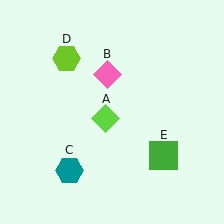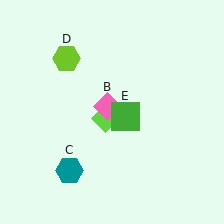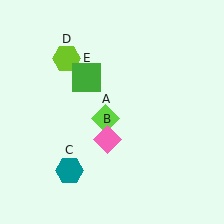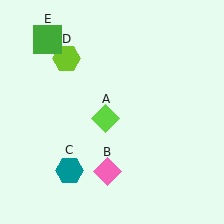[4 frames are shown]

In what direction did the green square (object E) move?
The green square (object E) moved up and to the left.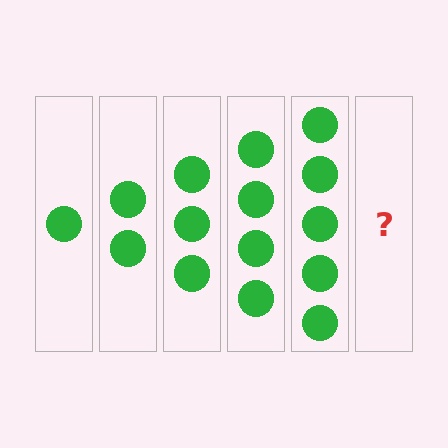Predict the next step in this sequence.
The next step is 6 circles.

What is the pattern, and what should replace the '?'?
The pattern is that each step adds one more circle. The '?' should be 6 circles.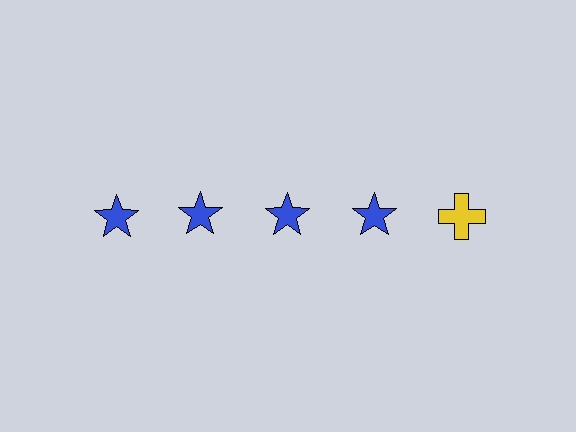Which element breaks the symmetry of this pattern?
The yellow cross in the top row, rightmost column breaks the symmetry. All other shapes are blue stars.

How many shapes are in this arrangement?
There are 5 shapes arranged in a grid pattern.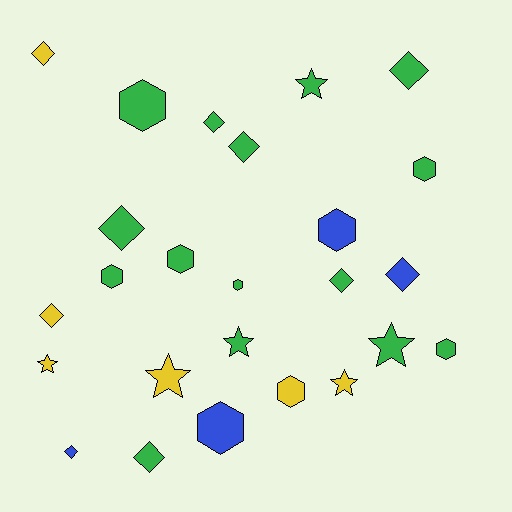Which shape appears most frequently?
Diamond, with 10 objects.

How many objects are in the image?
There are 25 objects.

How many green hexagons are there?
There are 6 green hexagons.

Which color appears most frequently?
Green, with 15 objects.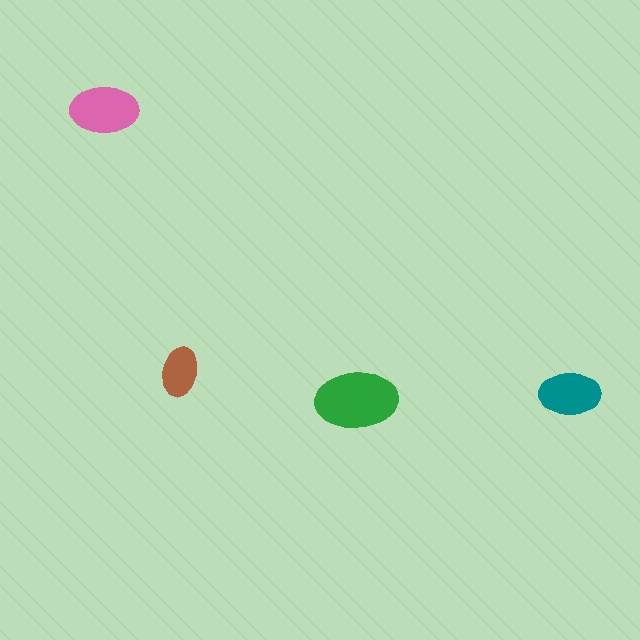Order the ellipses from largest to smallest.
the green one, the pink one, the teal one, the brown one.